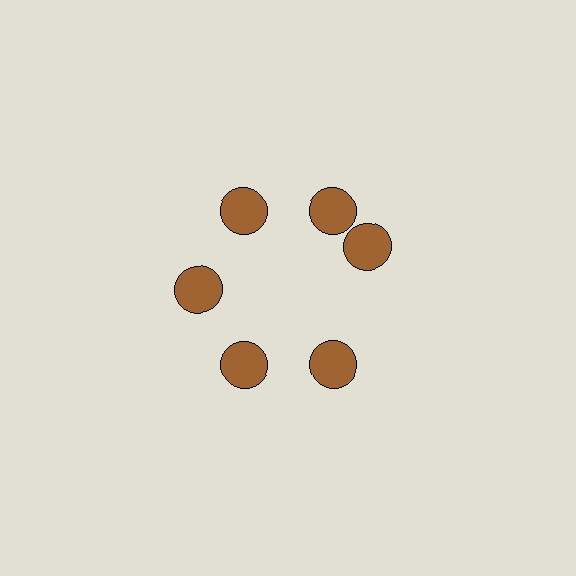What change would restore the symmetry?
The symmetry would be restored by rotating it back into even spacing with its neighbors so that all 6 circles sit at equal angles and equal distance from the center.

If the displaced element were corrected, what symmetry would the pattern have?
It would have 6-fold rotational symmetry — the pattern would map onto itself every 60 degrees.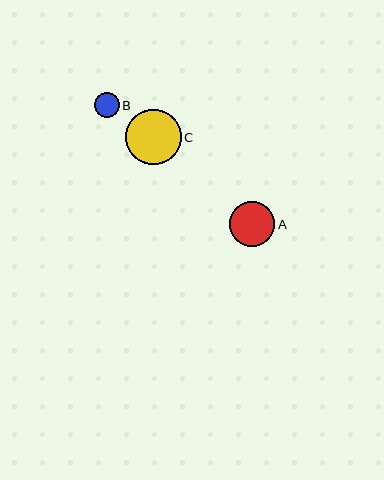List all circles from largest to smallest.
From largest to smallest: C, A, B.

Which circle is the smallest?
Circle B is the smallest with a size of approximately 25 pixels.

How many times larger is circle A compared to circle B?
Circle A is approximately 1.8 times the size of circle B.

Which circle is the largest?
Circle C is the largest with a size of approximately 56 pixels.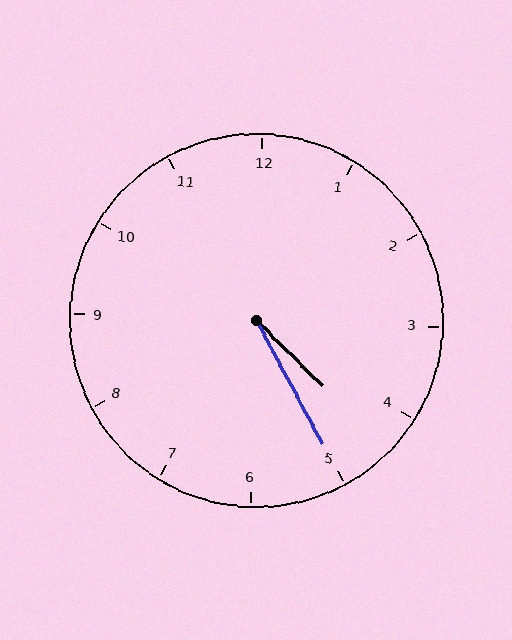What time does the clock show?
4:25.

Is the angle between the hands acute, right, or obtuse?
It is acute.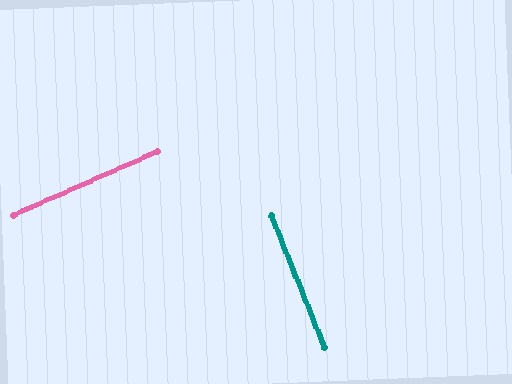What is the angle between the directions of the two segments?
Approximately 88 degrees.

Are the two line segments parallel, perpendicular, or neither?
Perpendicular — they meet at approximately 88°.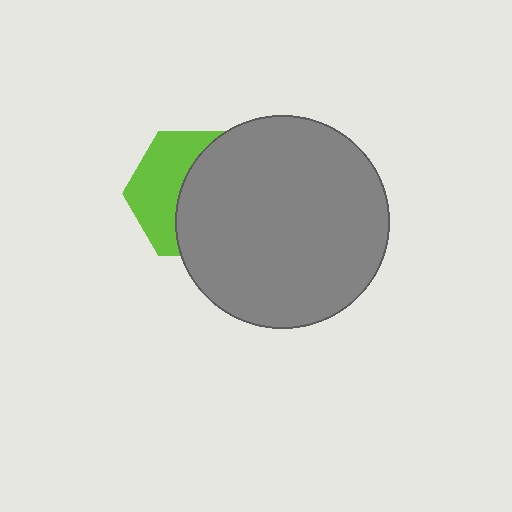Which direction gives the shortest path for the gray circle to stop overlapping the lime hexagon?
Moving right gives the shortest separation.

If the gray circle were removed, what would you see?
You would see the complete lime hexagon.